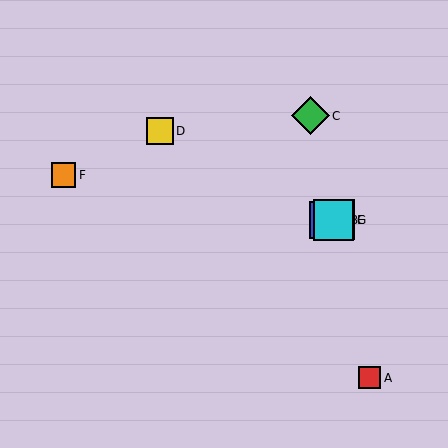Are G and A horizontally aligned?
No, G is at y≈220 and A is at y≈378.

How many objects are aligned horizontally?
3 objects (B, E, G) are aligned horizontally.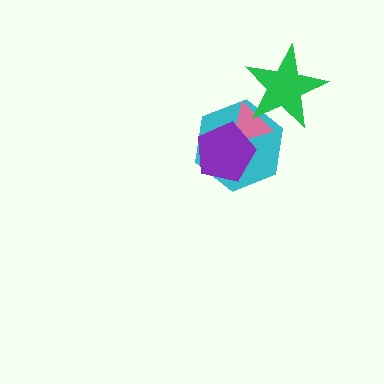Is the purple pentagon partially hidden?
No, no other shape covers it.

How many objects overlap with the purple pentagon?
2 objects overlap with the purple pentagon.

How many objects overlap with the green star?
2 objects overlap with the green star.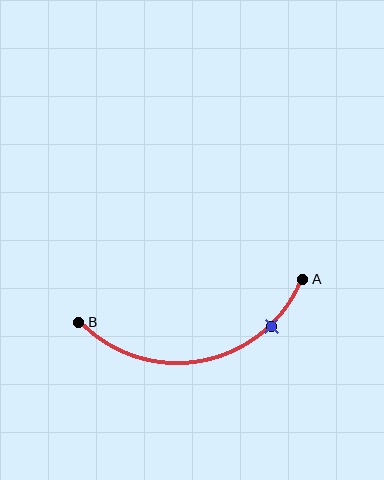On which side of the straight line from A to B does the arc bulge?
The arc bulges below the straight line connecting A and B.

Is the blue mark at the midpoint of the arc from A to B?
No. The blue mark lies on the arc but is closer to endpoint A. The arc midpoint would be at the point on the curve equidistant along the arc from both A and B.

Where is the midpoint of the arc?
The arc midpoint is the point on the curve farthest from the straight line joining A and B. It sits below that line.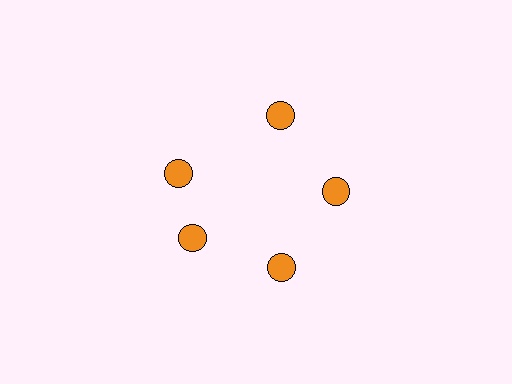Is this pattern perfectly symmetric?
No. The 5 orange circles are arranged in a ring, but one element near the 10 o'clock position is rotated out of alignment along the ring, breaking the 5-fold rotational symmetry.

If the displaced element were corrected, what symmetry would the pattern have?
It would have 5-fold rotational symmetry — the pattern would map onto itself every 72 degrees.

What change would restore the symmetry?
The symmetry would be restored by rotating it back into even spacing with its neighbors so that all 5 circles sit at equal angles and equal distance from the center.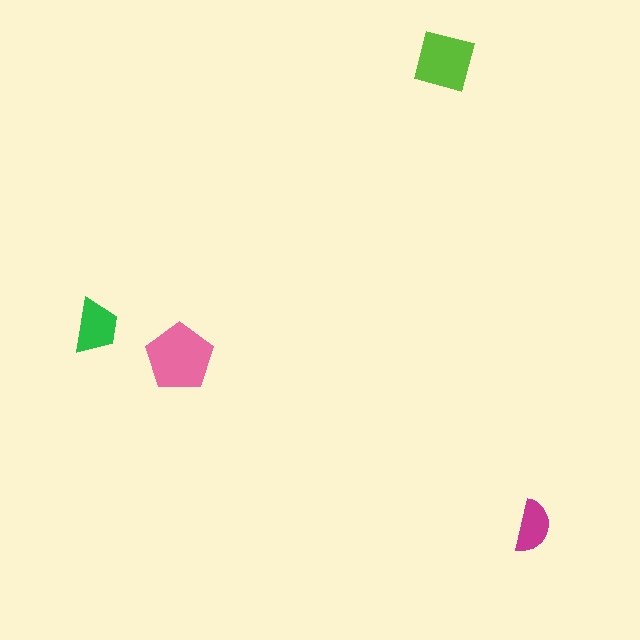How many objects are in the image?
There are 4 objects in the image.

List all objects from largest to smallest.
The pink pentagon, the lime square, the green trapezoid, the magenta semicircle.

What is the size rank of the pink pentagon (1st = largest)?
1st.